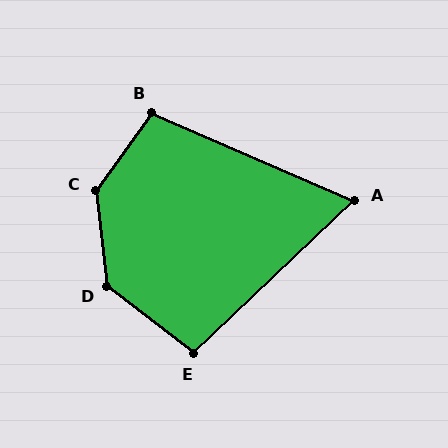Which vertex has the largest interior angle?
C, at approximately 138 degrees.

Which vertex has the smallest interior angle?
A, at approximately 67 degrees.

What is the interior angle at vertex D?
Approximately 134 degrees (obtuse).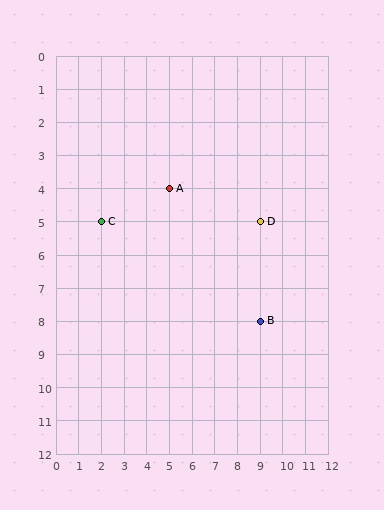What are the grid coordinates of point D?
Point D is at grid coordinates (9, 5).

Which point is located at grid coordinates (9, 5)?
Point D is at (9, 5).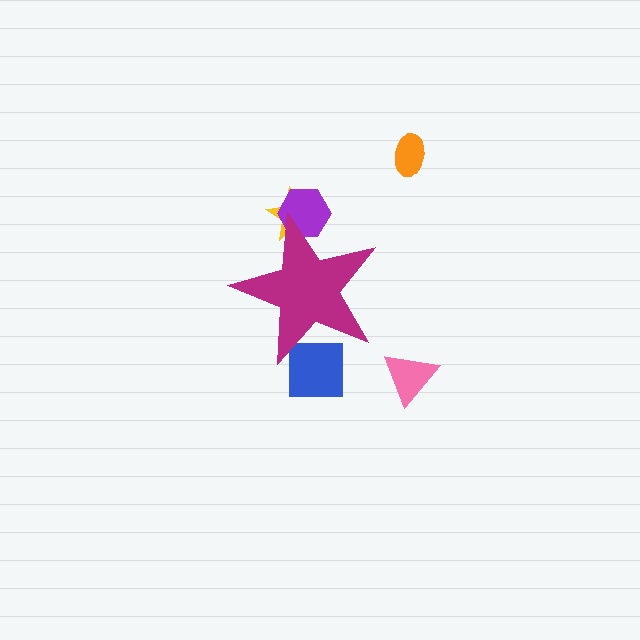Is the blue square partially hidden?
Yes, the blue square is partially hidden behind the magenta star.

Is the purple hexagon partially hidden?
Yes, the purple hexagon is partially hidden behind the magenta star.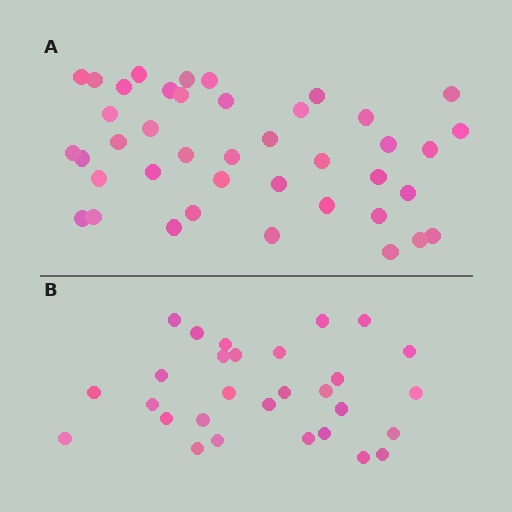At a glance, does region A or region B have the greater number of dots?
Region A (the top region) has more dots.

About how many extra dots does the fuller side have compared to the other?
Region A has roughly 12 or so more dots than region B.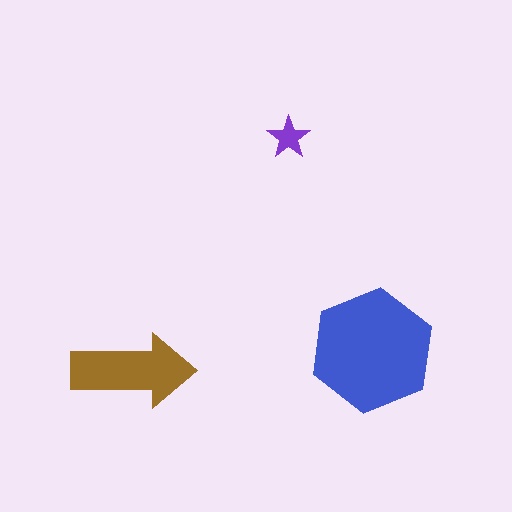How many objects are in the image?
There are 3 objects in the image.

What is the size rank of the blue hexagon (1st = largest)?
1st.